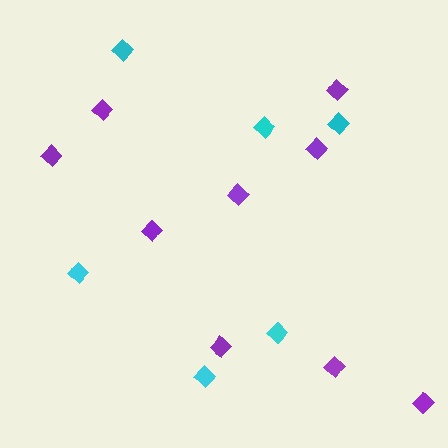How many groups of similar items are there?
There are 2 groups: one group of purple diamonds (9) and one group of cyan diamonds (6).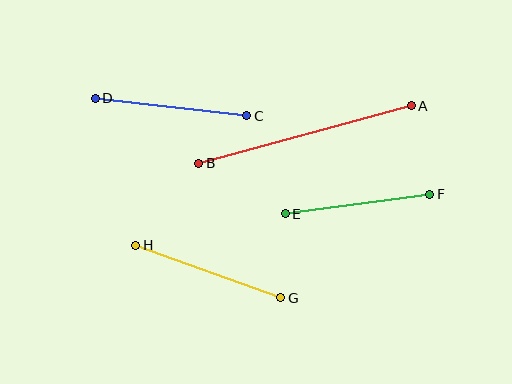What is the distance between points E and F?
The distance is approximately 146 pixels.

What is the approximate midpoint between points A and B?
The midpoint is at approximately (305, 135) pixels.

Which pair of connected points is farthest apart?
Points A and B are farthest apart.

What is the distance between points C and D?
The distance is approximately 152 pixels.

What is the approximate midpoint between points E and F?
The midpoint is at approximately (357, 204) pixels.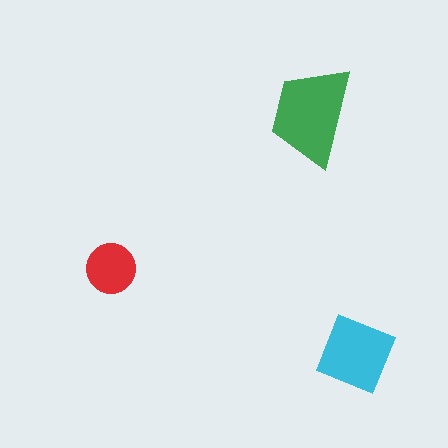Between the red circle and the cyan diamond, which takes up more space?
The cyan diamond.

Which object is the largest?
The green trapezoid.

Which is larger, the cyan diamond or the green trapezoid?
The green trapezoid.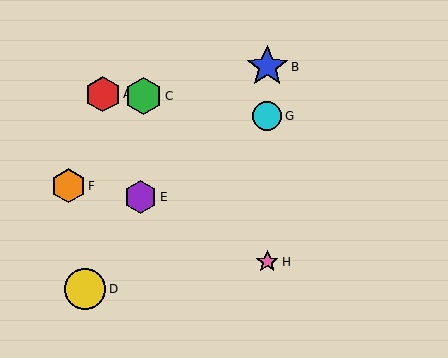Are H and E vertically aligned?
No, H is at x≈267 and E is at x≈141.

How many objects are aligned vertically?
3 objects (B, G, H) are aligned vertically.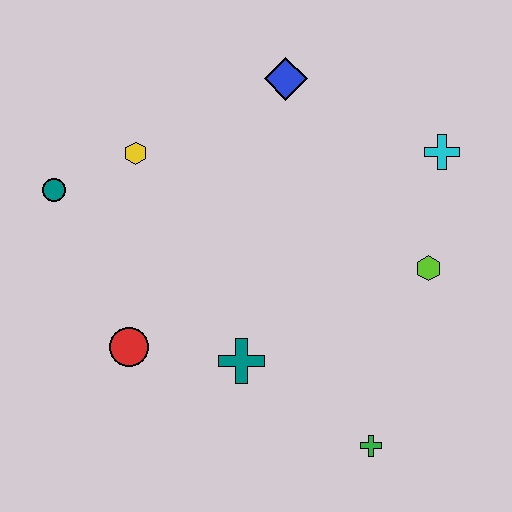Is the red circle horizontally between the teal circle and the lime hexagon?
Yes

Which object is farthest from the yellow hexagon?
The green cross is farthest from the yellow hexagon.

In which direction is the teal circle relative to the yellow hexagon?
The teal circle is to the left of the yellow hexagon.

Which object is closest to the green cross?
The teal cross is closest to the green cross.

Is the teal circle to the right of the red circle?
No